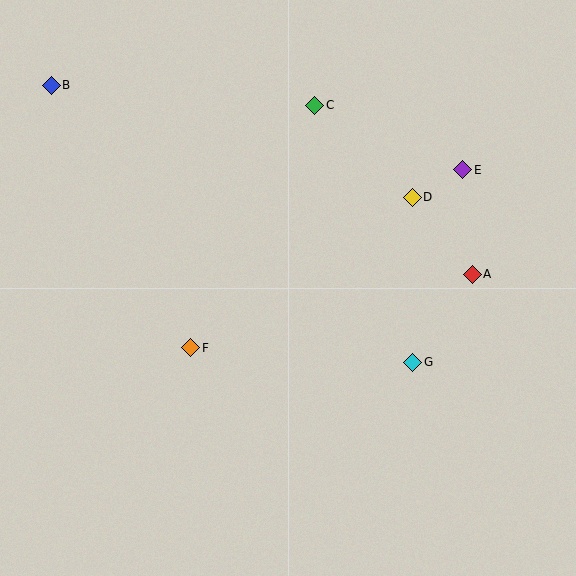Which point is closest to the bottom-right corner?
Point G is closest to the bottom-right corner.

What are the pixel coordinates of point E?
Point E is at (463, 170).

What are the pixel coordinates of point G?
Point G is at (413, 362).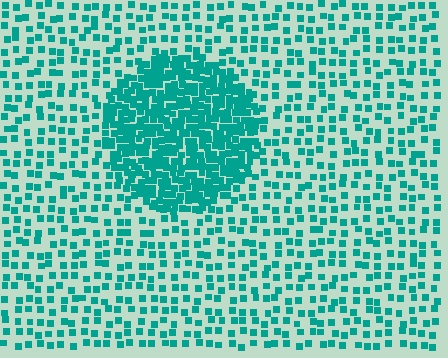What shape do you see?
I see a circle.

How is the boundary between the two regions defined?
The boundary is defined by a change in element density (approximately 2.7x ratio). All elements are the same color, size, and shape.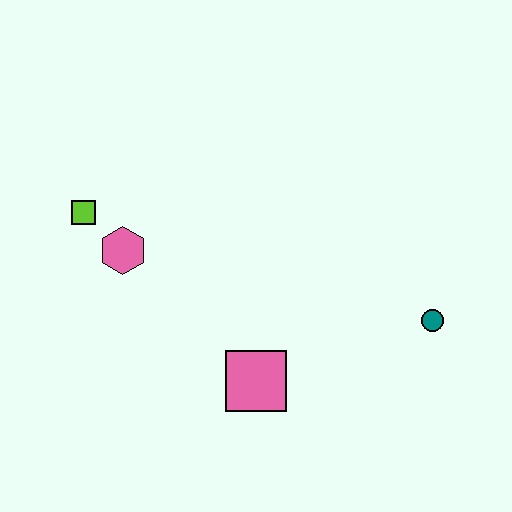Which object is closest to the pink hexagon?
The lime square is closest to the pink hexagon.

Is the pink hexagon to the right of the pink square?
No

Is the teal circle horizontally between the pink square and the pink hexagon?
No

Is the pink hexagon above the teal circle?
Yes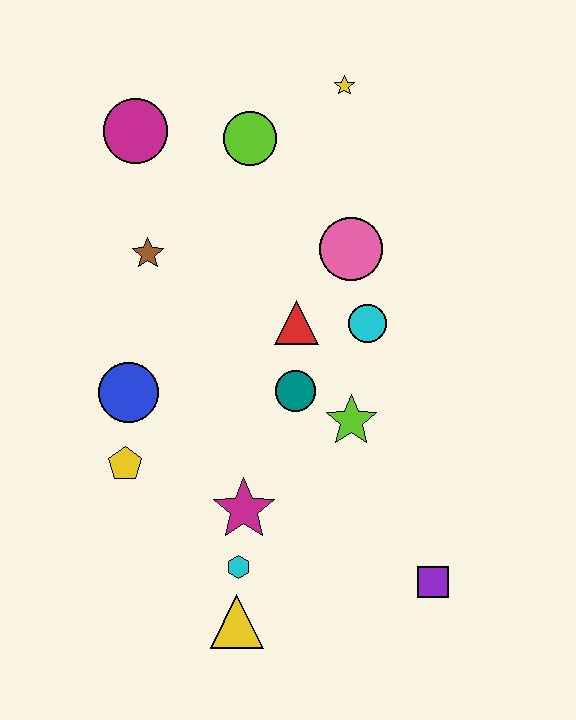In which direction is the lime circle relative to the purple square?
The lime circle is above the purple square.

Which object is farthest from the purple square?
The magenta circle is farthest from the purple square.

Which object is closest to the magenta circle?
The lime circle is closest to the magenta circle.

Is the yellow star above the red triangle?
Yes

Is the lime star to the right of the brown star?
Yes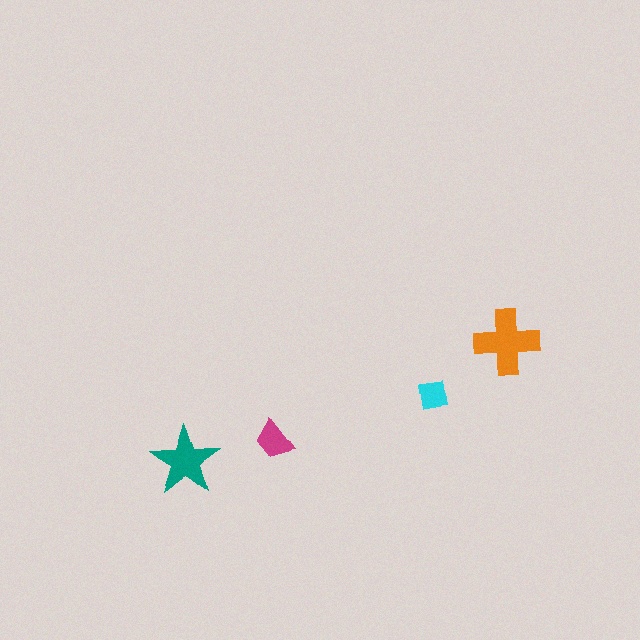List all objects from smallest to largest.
The cyan square, the magenta trapezoid, the teal star, the orange cross.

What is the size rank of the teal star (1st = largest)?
2nd.